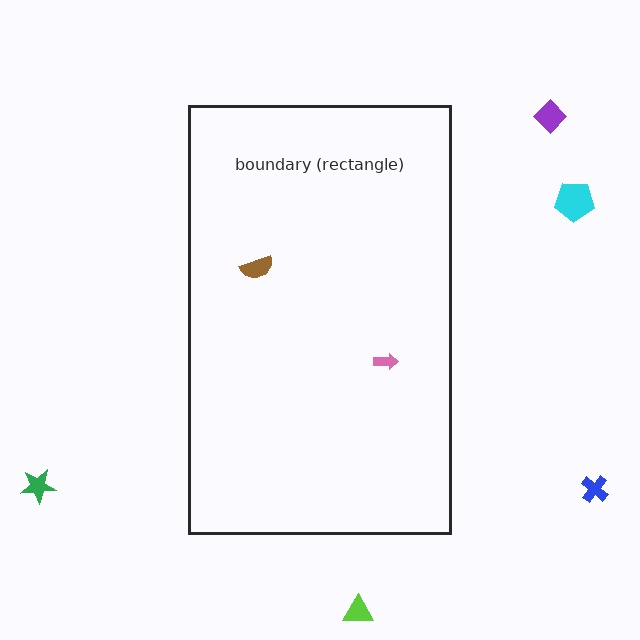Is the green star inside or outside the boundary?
Outside.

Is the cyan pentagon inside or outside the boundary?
Outside.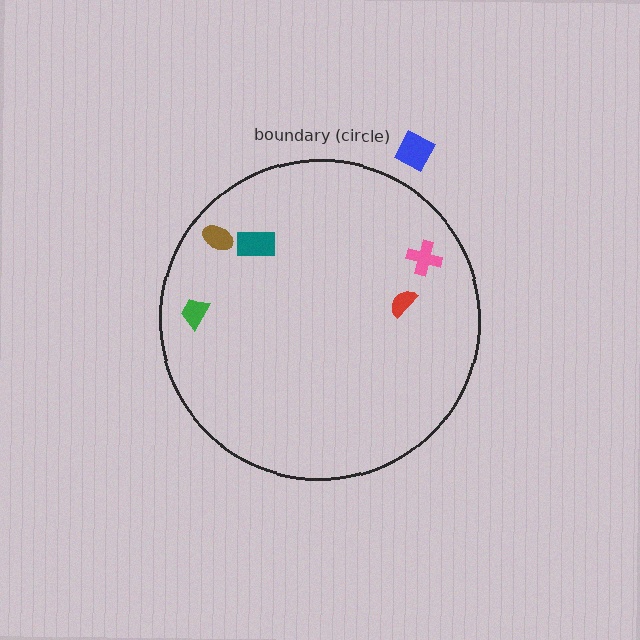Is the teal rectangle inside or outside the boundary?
Inside.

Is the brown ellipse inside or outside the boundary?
Inside.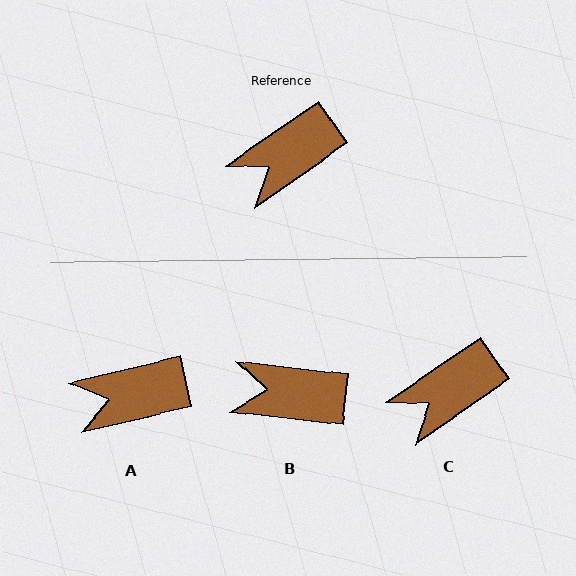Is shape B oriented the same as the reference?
No, it is off by about 41 degrees.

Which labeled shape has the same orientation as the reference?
C.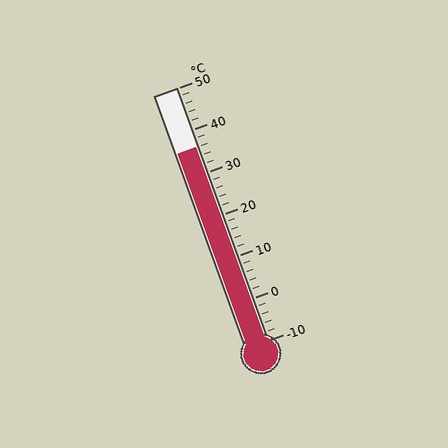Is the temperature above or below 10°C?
The temperature is above 10°C.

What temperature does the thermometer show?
The thermometer shows approximately 36°C.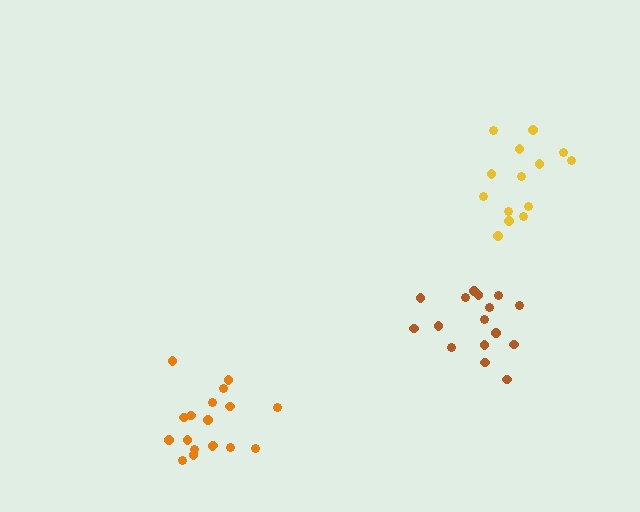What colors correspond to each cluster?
The clusters are colored: brown, yellow, orange.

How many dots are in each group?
Group 1: 16 dots, Group 2: 14 dots, Group 3: 18 dots (48 total).